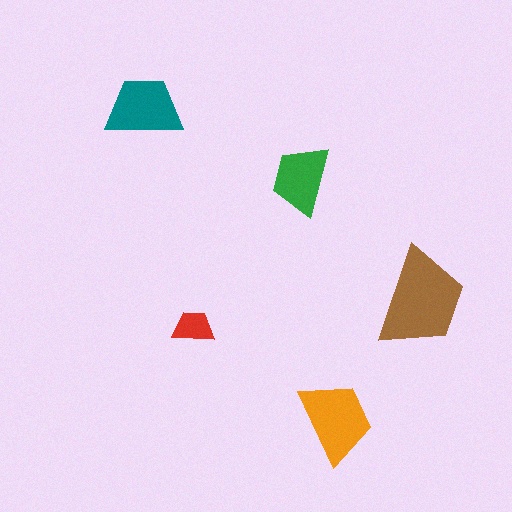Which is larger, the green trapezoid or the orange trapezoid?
The orange one.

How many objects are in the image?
There are 5 objects in the image.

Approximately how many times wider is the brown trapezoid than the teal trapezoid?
About 1.5 times wider.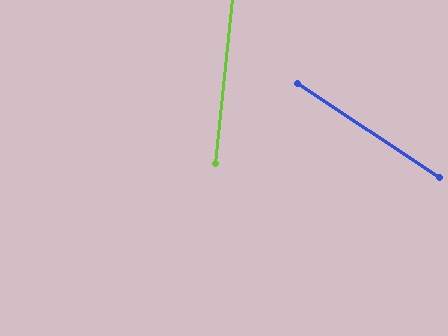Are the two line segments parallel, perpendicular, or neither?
Neither parallel nor perpendicular — they differ by about 62°.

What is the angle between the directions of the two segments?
Approximately 62 degrees.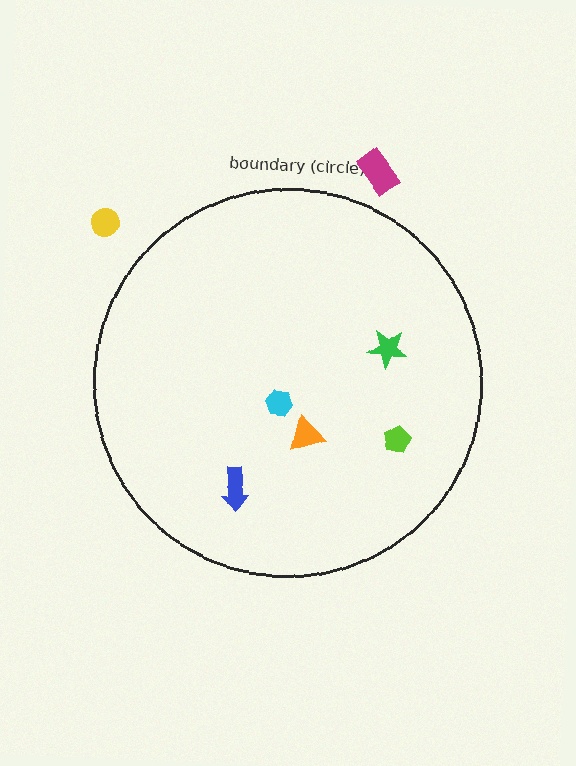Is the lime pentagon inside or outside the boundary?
Inside.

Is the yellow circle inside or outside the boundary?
Outside.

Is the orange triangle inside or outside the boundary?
Inside.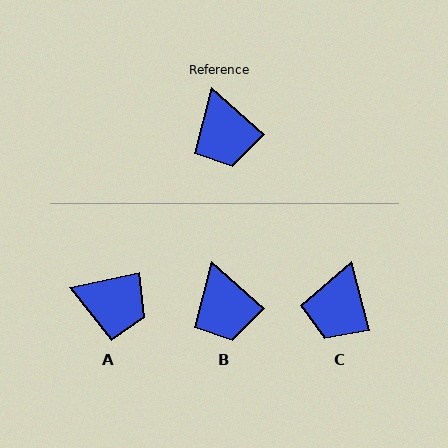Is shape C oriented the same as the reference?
No, it is off by about 35 degrees.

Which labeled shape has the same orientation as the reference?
B.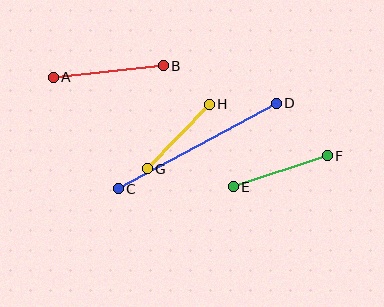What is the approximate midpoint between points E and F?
The midpoint is at approximately (280, 171) pixels.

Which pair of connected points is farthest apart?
Points C and D are farthest apart.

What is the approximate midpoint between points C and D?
The midpoint is at approximately (197, 146) pixels.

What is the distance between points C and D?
The distance is approximately 180 pixels.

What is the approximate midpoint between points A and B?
The midpoint is at approximately (108, 72) pixels.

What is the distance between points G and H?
The distance is approximately 89 pixels.